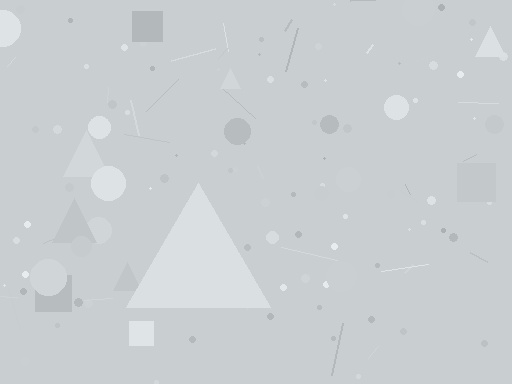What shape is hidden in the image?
A triangle is hidden in the image.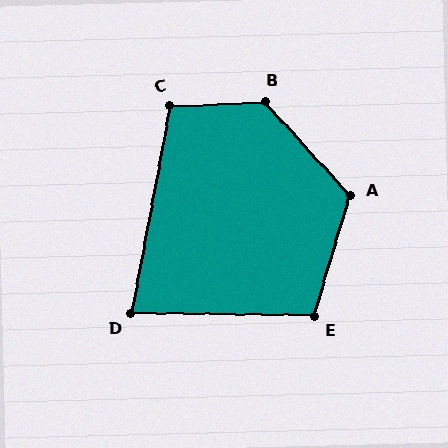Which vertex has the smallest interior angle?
D, at approximately 80 degrees.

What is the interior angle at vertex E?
Approximately 106 degrees (obtuse).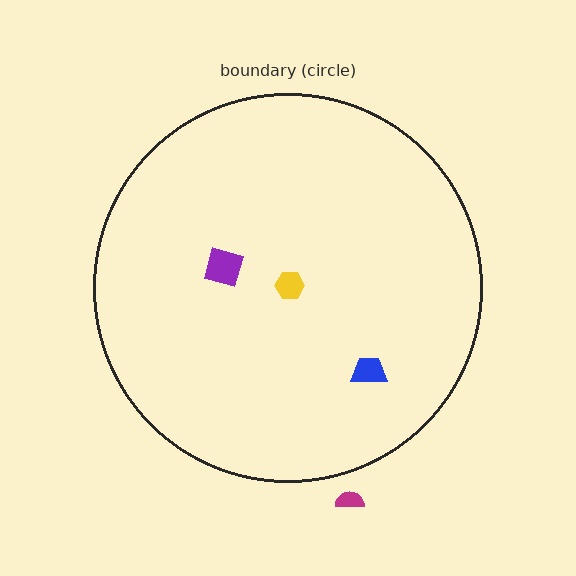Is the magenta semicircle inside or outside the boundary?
Outside.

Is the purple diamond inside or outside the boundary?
Inside.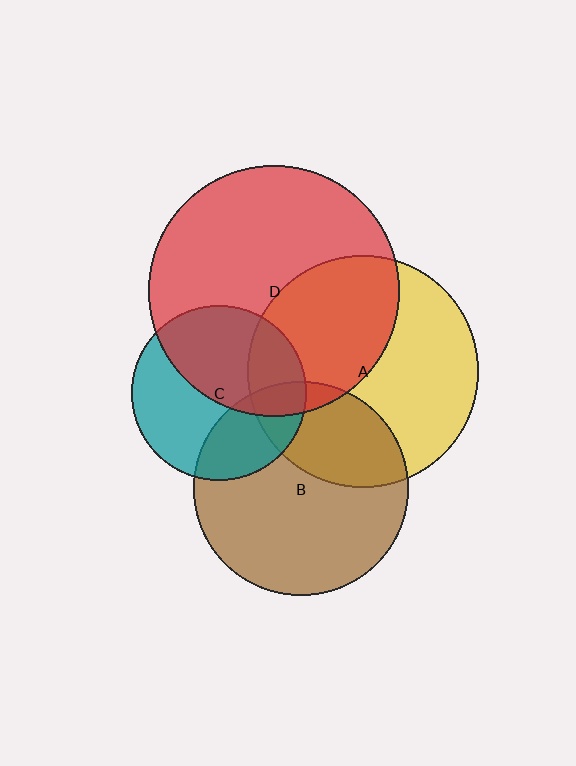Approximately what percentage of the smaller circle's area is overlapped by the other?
Approximately 10%.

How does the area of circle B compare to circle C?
Approximately 1.5 times.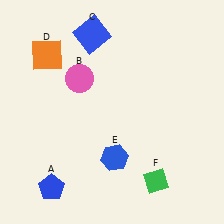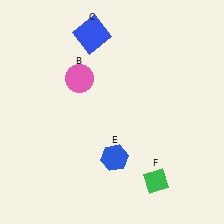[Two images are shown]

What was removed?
The blue pentagon (A), the orange square (D) were removed in Image 2.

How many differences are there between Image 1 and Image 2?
There are 2 differences between the two images.